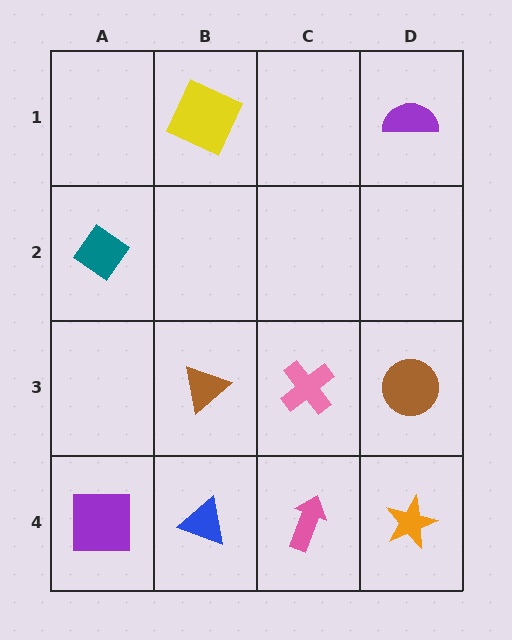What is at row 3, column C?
A pink cross.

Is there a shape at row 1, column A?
No, that cell is empty.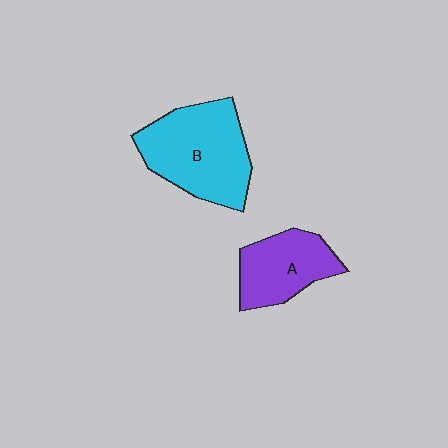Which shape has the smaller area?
Shape A (purple).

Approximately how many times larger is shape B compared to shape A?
Approximately 1.5 times.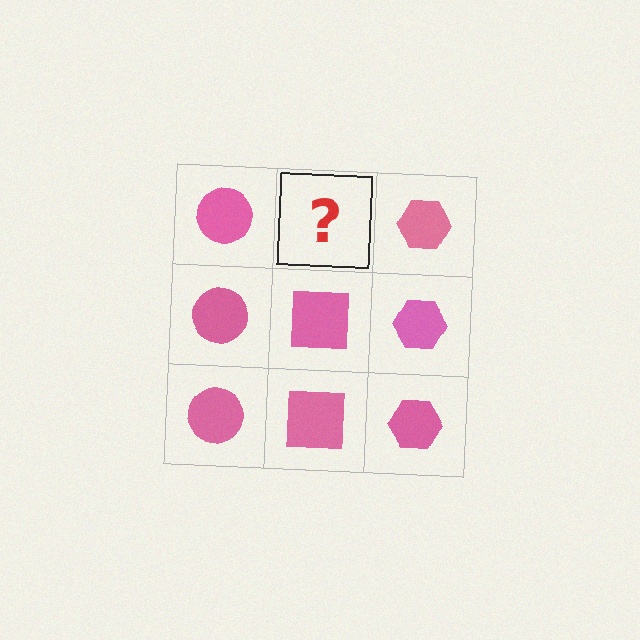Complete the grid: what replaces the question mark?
The question mark should be replaced with a pink square.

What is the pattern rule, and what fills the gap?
The rule is that each column has a consistent shape. The gap should be filled with a pink square.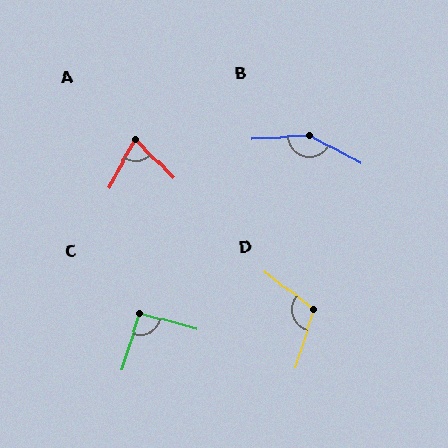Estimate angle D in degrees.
Approximately 110 degrees.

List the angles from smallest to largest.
A (73°), C (92°), D (110°), B (148°).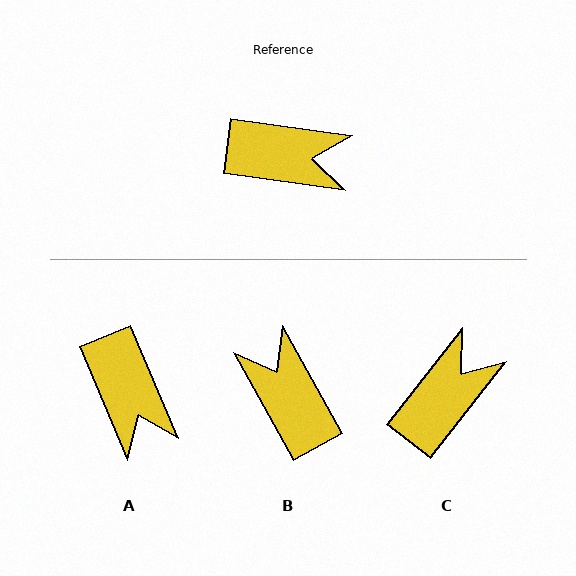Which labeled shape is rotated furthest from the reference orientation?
B, about 127 degrees away.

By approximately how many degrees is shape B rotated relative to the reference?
Approximately 127 degrees counter-clockwise.